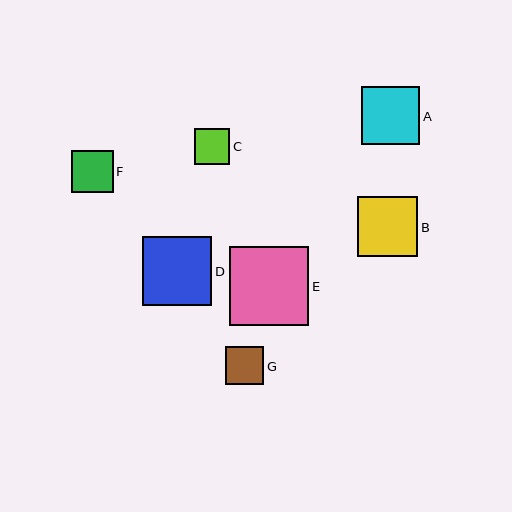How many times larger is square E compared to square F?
Square E is approximately 1.9 times the size of square F.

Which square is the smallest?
Square C is the smallest with a size of approximately 36 pixels.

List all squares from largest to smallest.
From largest to smallest: E, D, B, A, F, G, C.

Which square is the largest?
Square E is the largest with a size of approximately 79 pixels.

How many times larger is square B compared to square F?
Square B is approximately 1.4 times the size of square F.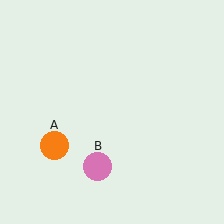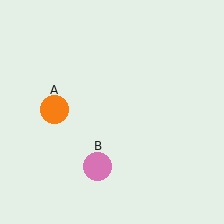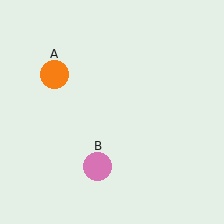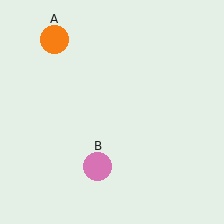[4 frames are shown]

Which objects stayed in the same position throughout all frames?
Pink circle (object B) remained stationary.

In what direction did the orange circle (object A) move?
The orange circle (object A) moved up.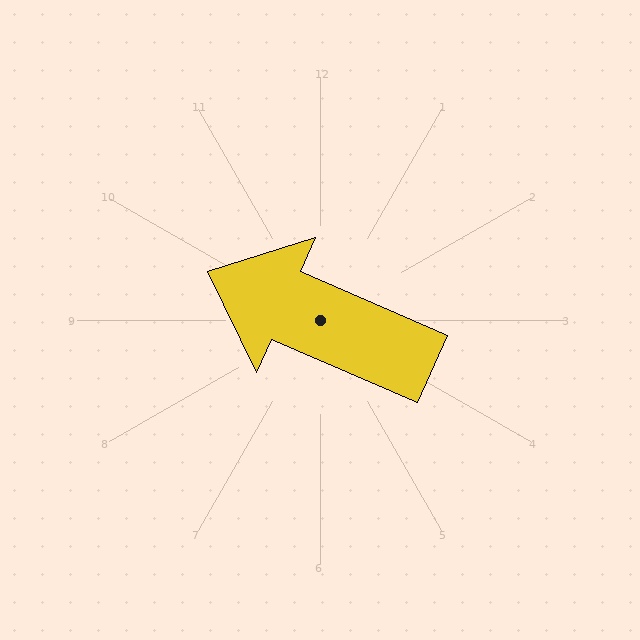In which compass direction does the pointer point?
Northwest.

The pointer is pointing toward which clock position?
Roughly 10 o'clock.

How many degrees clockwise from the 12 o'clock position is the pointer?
Approximately 293 degrees.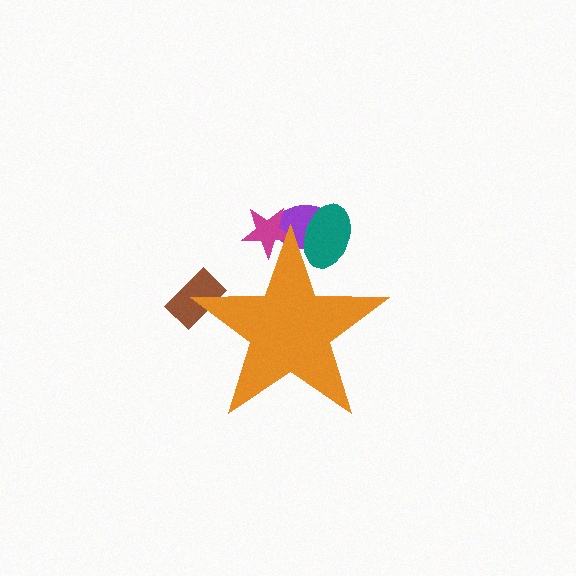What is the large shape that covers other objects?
An orange star.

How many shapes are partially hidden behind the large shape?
4 shapes are partially hidden.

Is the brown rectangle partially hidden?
Yes, the brown rectangle is partially hidden behind the orange star.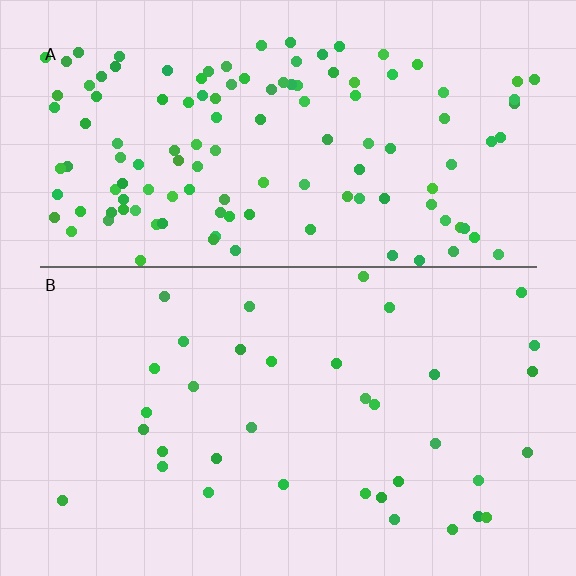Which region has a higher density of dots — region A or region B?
A (the top).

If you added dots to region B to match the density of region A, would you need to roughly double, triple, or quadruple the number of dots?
Approximately triple.